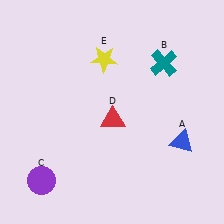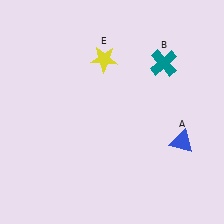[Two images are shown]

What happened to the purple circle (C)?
The purple circle (C) was removed in Image 2. It was in the bottom-left area of Image 1.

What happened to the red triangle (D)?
The red triangle (D) was removed in Image 2. It was in the bottom-right area of Image 1.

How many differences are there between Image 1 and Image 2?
There are 2 differences between the two images.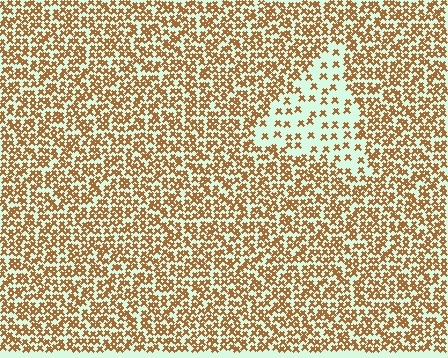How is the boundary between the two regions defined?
The boundary is defined by a change in element density (approximately 2.6x ratio). All elements are the same color, size, and shape.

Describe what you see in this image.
The image contains small brown elements arranged at two different densities. A triangle-shaped region is visible where the elements are less densely packed than the surrounding area.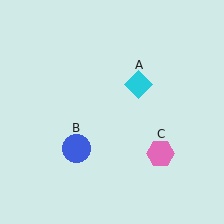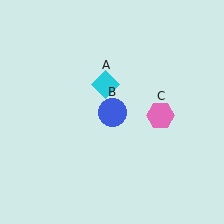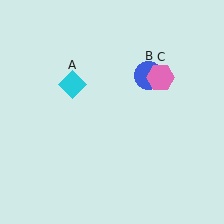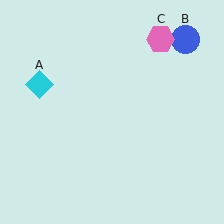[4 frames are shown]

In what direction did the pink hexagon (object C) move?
The pink hexagon (object C) moved up.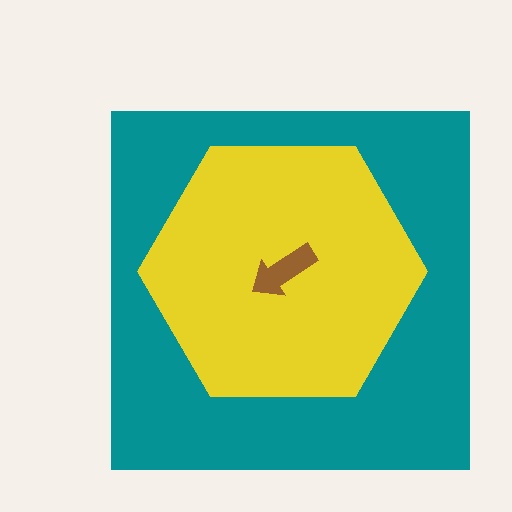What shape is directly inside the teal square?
The yellow hexagon.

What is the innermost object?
The brown arrow.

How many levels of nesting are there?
3.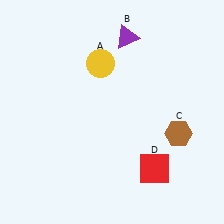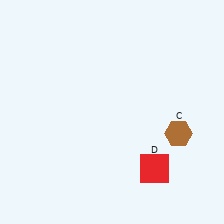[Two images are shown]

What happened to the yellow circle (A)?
The yellow circle (A) was removed in Image 2. It was in the top-left area of Image 1.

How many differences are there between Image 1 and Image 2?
There are 2 differences between the two images.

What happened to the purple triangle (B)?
The purple triangle (B) was removed in Image 2. It was in the top-right area of Image 1.